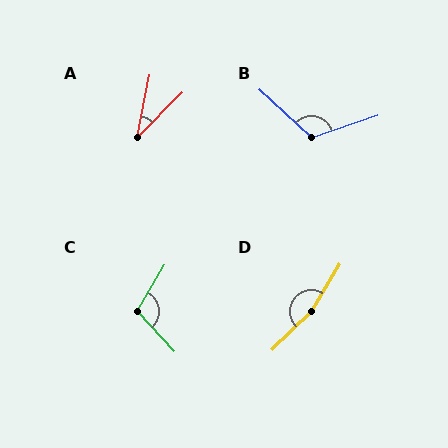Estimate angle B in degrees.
Approximately 118 degrees.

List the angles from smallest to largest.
A (34°), C (106°), B (118°), D (166°).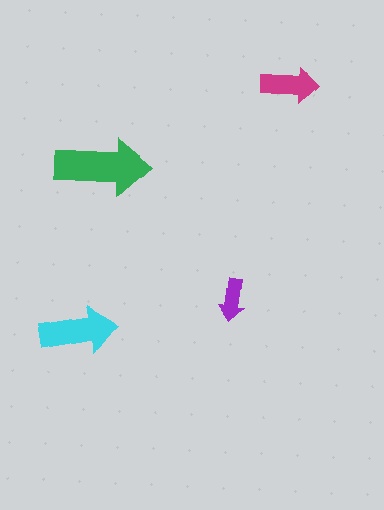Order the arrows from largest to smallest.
the green one, the cyan one, the magenta one, the purple one.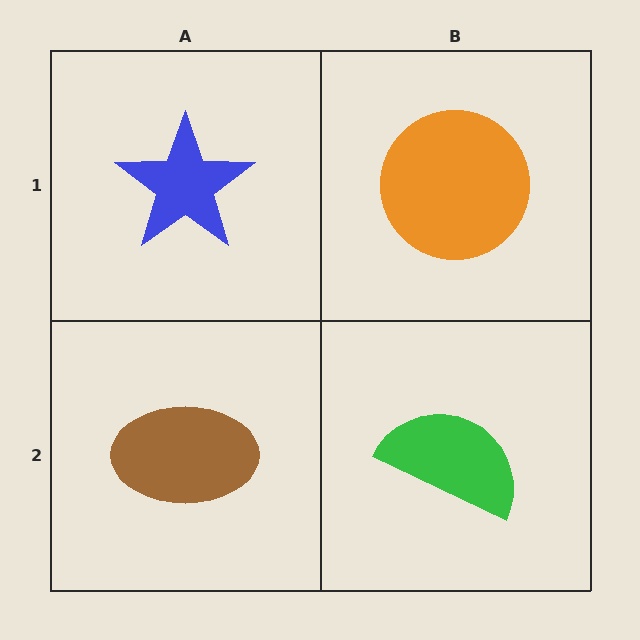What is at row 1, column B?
An orange circle.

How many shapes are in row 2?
2 shapes.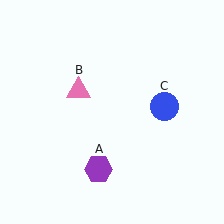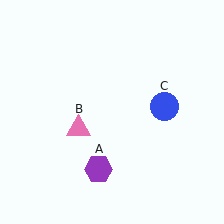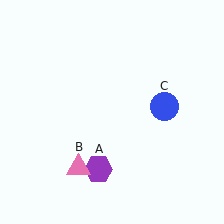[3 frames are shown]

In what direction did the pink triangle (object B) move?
The pink triangle (object B) moved down.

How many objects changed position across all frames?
1 object changed position: pink triangle (object B).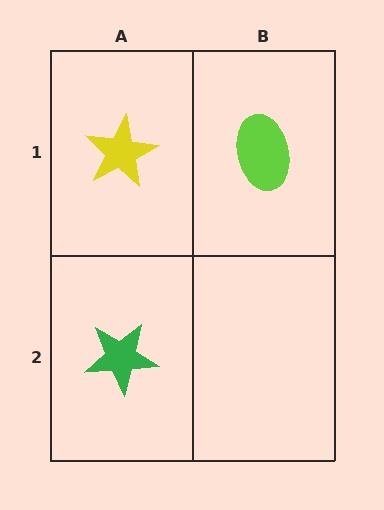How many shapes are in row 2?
1 shape.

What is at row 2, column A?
A green star.